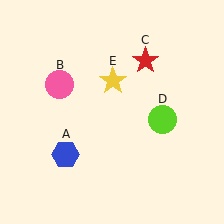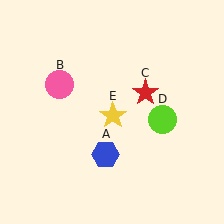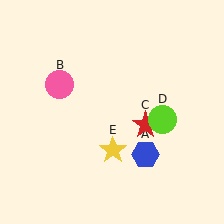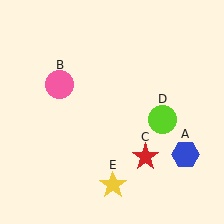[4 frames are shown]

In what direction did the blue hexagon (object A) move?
The blue hexagon (object A) moved right.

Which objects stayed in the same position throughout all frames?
Pink circle (object B) and lime circle (object D) remained stationary.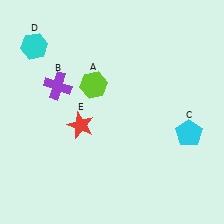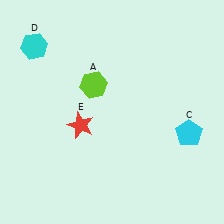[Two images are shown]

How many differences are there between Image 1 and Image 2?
There is 1 difference between the two images.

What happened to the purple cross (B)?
The purple cross (B) was removed in Image 2. It was in the top-left area of Image 1.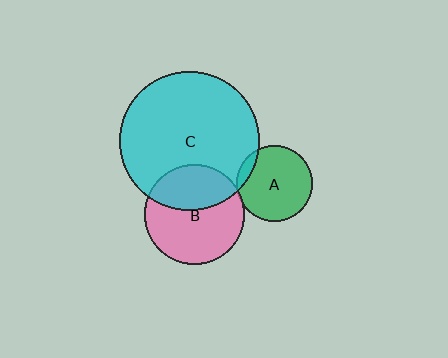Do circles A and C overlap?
Yes.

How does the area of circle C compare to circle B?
Approximately 1.9 times.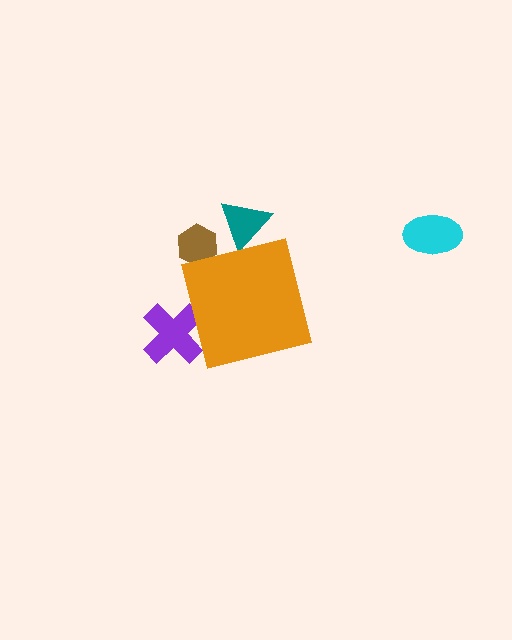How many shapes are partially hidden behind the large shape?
3 shapes are partially hidden.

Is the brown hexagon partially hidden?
Yes, the brown hexagon is partially hidden behind the orange square.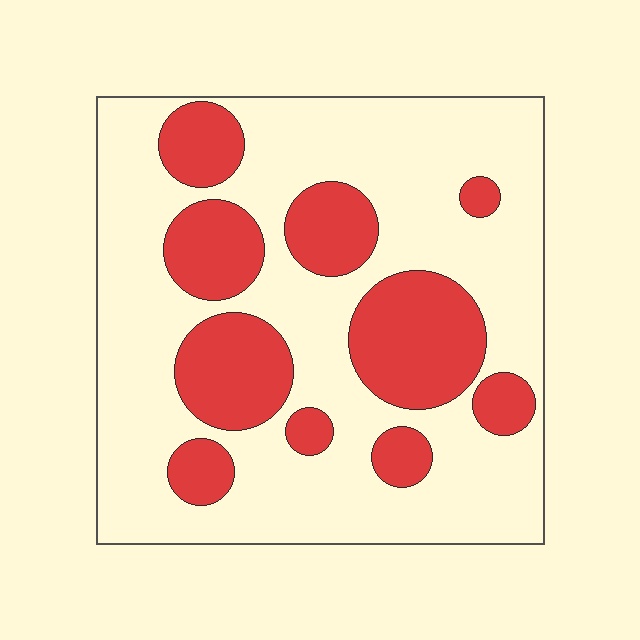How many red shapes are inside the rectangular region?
10.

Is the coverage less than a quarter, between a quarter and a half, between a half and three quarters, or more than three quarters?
Between a quarter and a half.